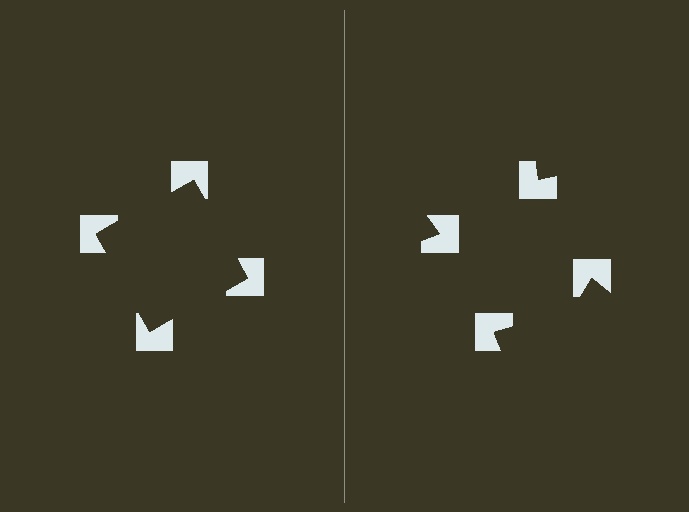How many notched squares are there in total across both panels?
8 — 4 on each side.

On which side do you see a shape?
An illusory square appears on the left side. On the right side the wedge cuts are rotated, so no coherent shape forms.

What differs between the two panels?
The notched squares are positioned identically on both sides; only the wedge orientations differ. On the left they align to a square; on the right they are misaligned.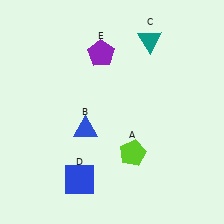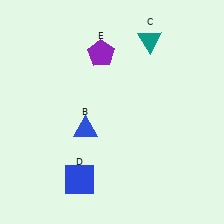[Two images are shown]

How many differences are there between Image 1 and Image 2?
There is 1 difference between the two images.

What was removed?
The lime pentagon (A) was removed in Image 2.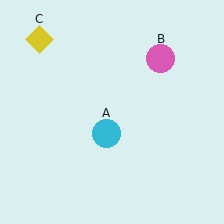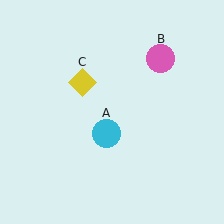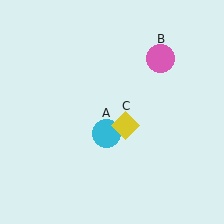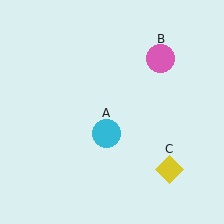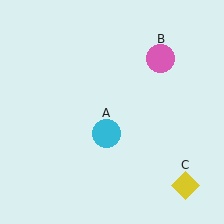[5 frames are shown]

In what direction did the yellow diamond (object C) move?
The yellow diamond (object C) moved down and to the right.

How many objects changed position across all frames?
1 object changed position: yellow diamond (object C).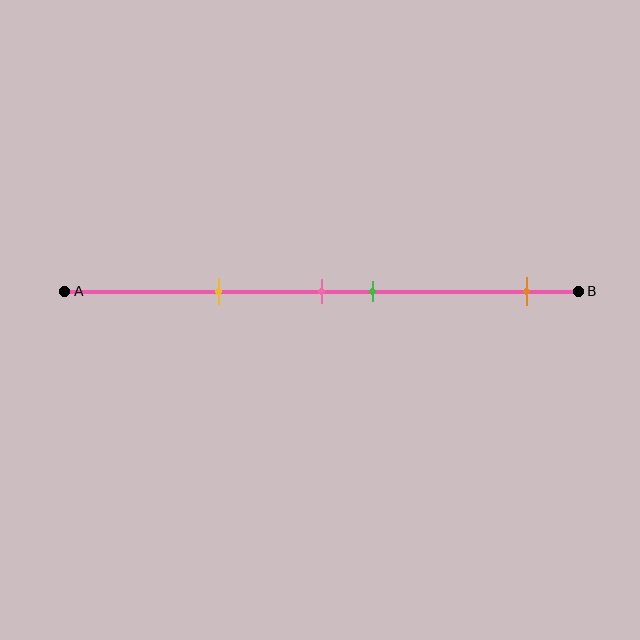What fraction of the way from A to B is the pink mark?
The pink mark is approximately 50% (0.5) of the way from A to B.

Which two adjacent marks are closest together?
The pink and green marks are the closest adjacent pair.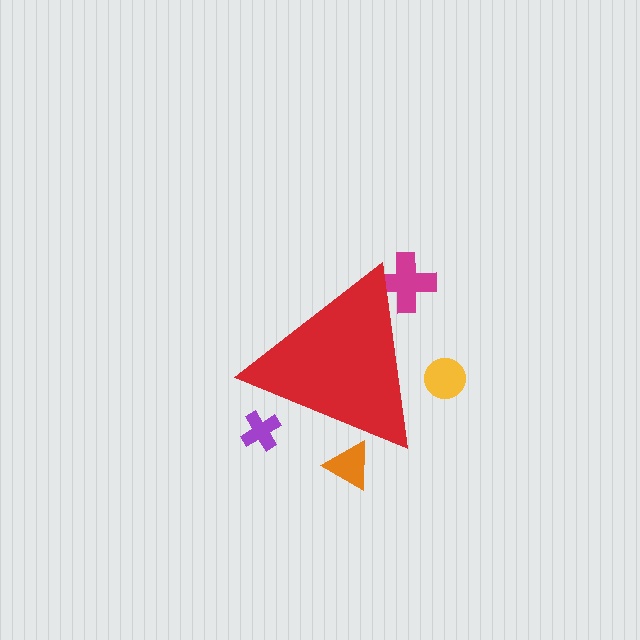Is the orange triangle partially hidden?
Yes, the orange triangle is partially hidden behind the red triangle.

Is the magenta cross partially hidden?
Yes, the magenta cross is partially hidden behind the red triangle.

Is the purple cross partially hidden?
Yes, the purple cross is partially hidden behind the red triangle.